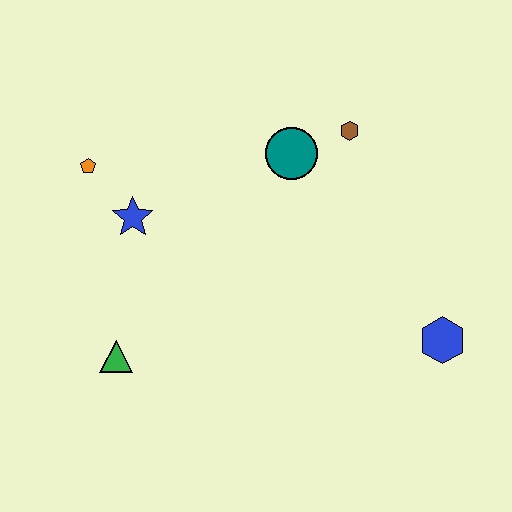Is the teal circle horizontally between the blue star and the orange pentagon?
No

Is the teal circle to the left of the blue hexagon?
Yes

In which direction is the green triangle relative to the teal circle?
The green triangle is below the teal circle.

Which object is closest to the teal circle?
The brown hexagon is closest to the teal circle.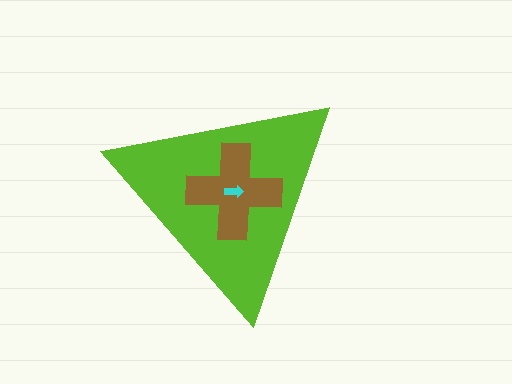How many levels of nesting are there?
3.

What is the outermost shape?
The lime triangle.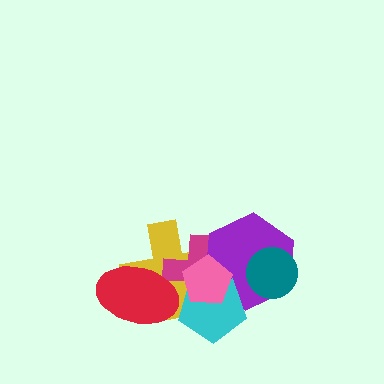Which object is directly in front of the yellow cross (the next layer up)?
The magenta cross is directly in front of the yellow cross.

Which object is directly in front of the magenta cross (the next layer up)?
The purple hexagon is directly in front of the magenta cross.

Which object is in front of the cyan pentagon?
The pink pentagon is in front of the cyan pentagon.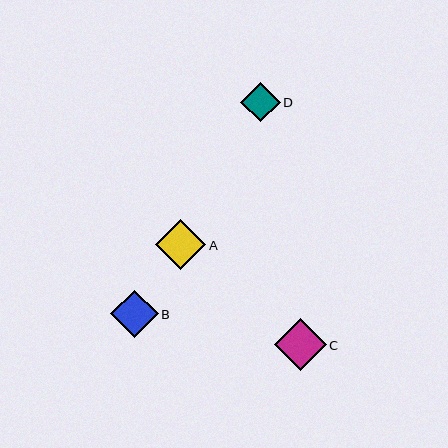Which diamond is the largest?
Diamond C is the largest with a size of approximately 52 pixels.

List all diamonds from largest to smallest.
From largest to smallest: C, A, B, D.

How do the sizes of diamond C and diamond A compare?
Diamond C and diamond A are approximately the same size.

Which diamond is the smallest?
Diamond D is the smallest with a size of approximately 39 pixels.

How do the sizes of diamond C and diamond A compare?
Diamond C and diamond A are approximately the same size.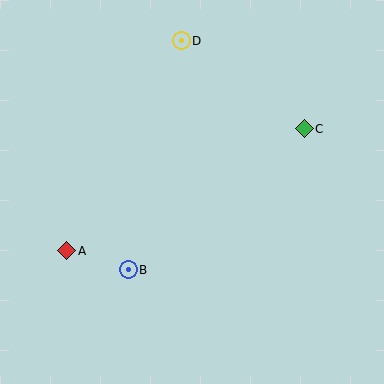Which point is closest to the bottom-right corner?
Point C is closest to the bottom-right corner.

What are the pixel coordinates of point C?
Point C is at (304, 129).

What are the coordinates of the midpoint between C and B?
The midpoint between C and B is at (216, 199).